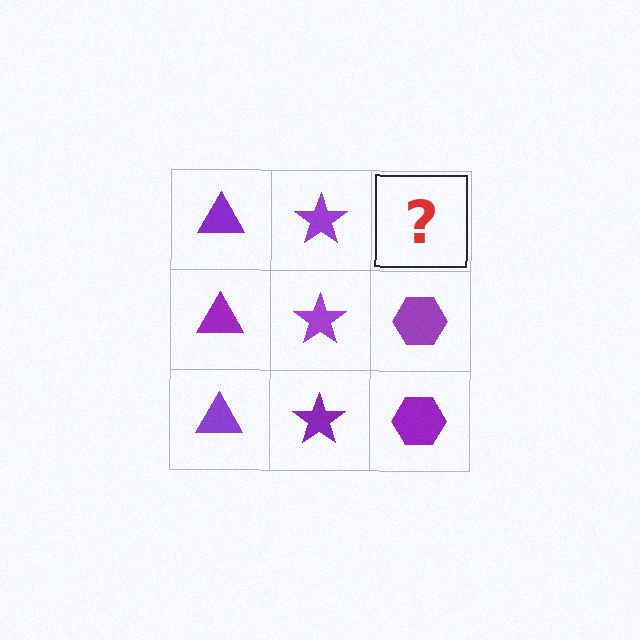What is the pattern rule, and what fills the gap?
The rule is that each column has a consistent shape. The gap should be filled with a purple hexagon.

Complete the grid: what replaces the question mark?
The question mark should be replaced with a purple hexagon.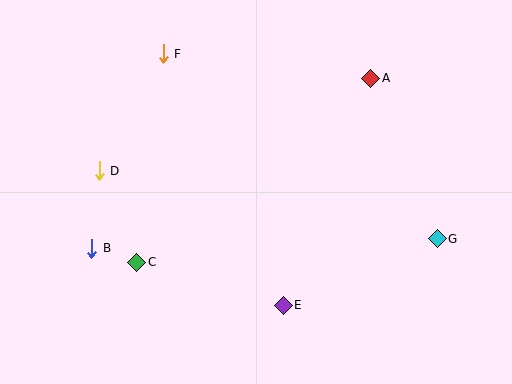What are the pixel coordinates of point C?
Point C is at (137, 262).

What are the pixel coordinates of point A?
Point A is at (371, 78).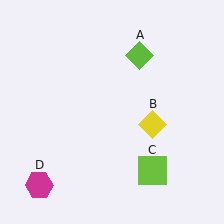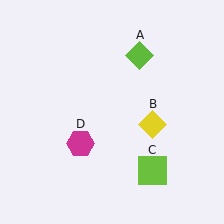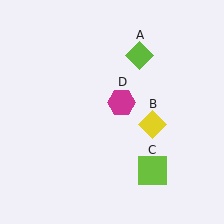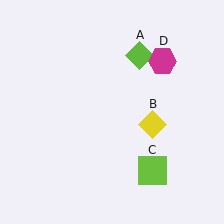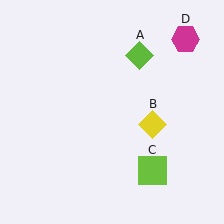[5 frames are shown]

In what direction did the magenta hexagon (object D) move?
The magenta hexagon (object D) moved up and to the right.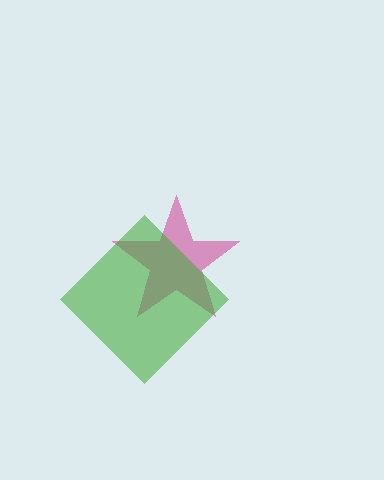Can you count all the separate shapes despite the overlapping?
Yes, there are 2 separate shapes.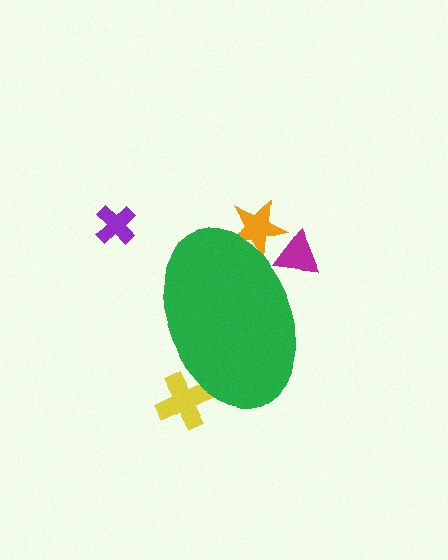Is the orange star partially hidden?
Yes, the orange star is partially hidden behind the green ellipse.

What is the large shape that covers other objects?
A green ellipse.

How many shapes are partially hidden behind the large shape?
3 shapes are partially hidden.